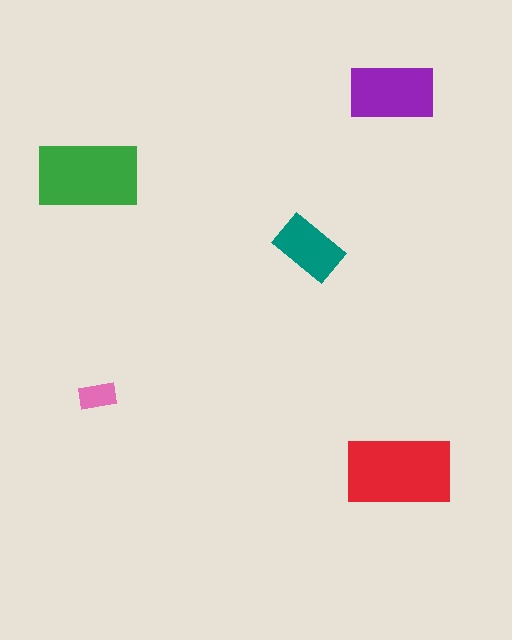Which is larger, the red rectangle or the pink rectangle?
The red one.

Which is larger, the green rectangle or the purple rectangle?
The green one.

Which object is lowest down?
The red rectangle is bottommost.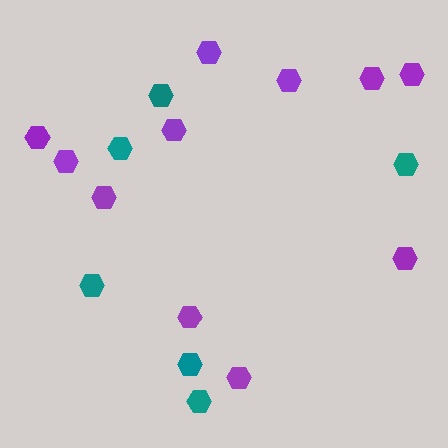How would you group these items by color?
There are 2 groups: one group of purple hexagons (11) and one group of teal hexagons (6).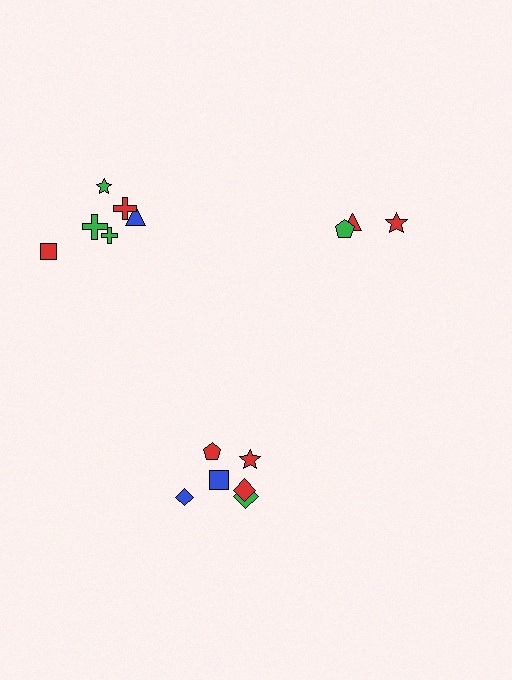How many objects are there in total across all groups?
There are 15 objects.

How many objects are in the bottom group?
There are 6 objects.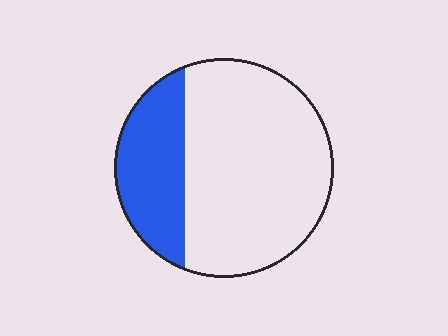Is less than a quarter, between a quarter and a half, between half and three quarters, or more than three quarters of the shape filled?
Between a quarter and a half.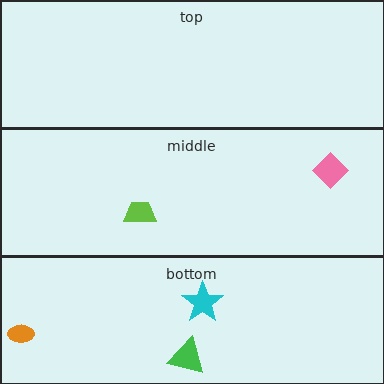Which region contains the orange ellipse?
The bottom region.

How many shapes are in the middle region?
2.